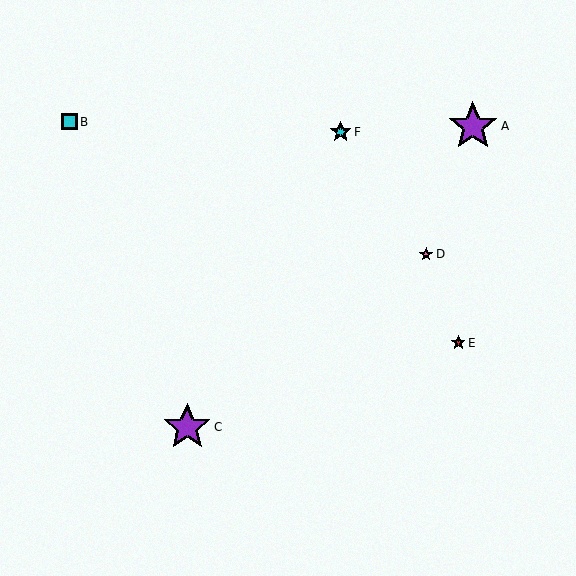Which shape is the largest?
The purple star (labeled A) is the largest.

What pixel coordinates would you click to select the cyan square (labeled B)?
Click at (69, 122) to select the cyan square B.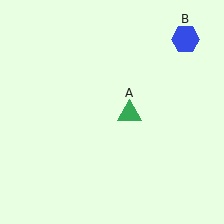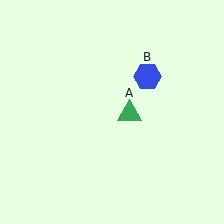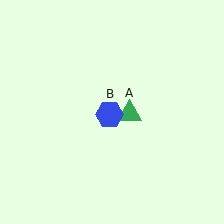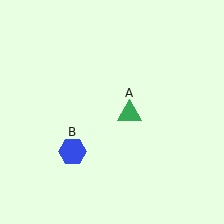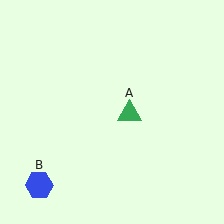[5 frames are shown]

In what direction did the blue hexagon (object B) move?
The blue hexagon (object B) moved down and to the left.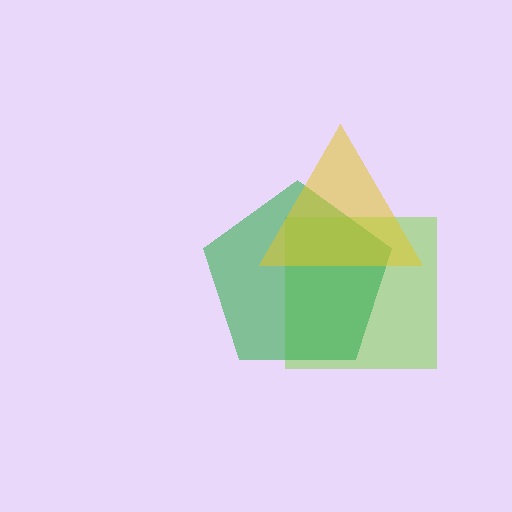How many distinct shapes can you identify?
There are 3 distinct shapes: a lime square, a green pentagon, a yellow triangle.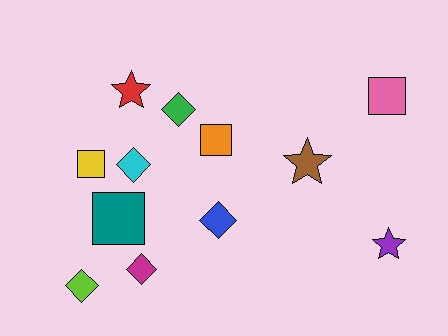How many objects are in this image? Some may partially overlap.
There are 12 objects.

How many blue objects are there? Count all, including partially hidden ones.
There is 1 blue object.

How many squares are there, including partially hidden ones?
There are 4 squares.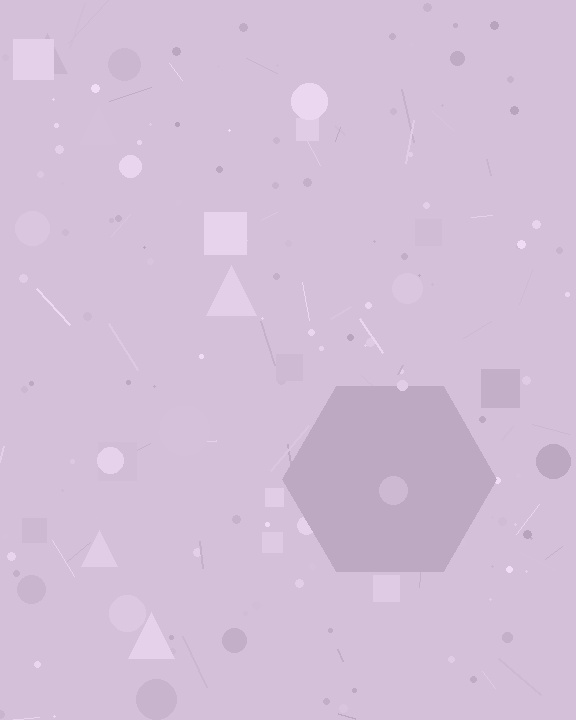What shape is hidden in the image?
A hexagon is hidden in the image.